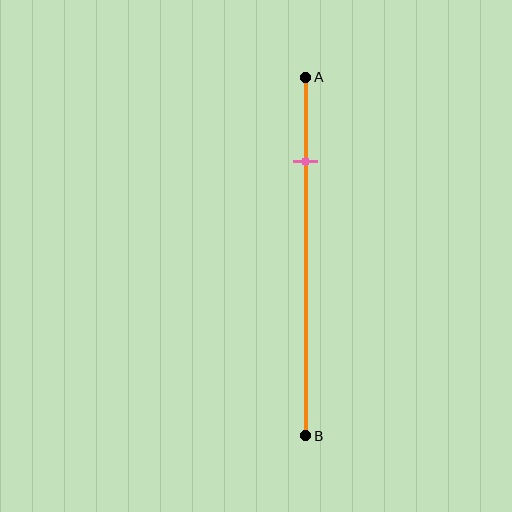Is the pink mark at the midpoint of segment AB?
No, the mark is at about 25% from A, not at the 50% midpoint.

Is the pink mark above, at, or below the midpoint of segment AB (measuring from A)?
The pink mark is above the midpoint of segment AB.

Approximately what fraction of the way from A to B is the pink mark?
The pink mark is approximately 25% of the way from A to B.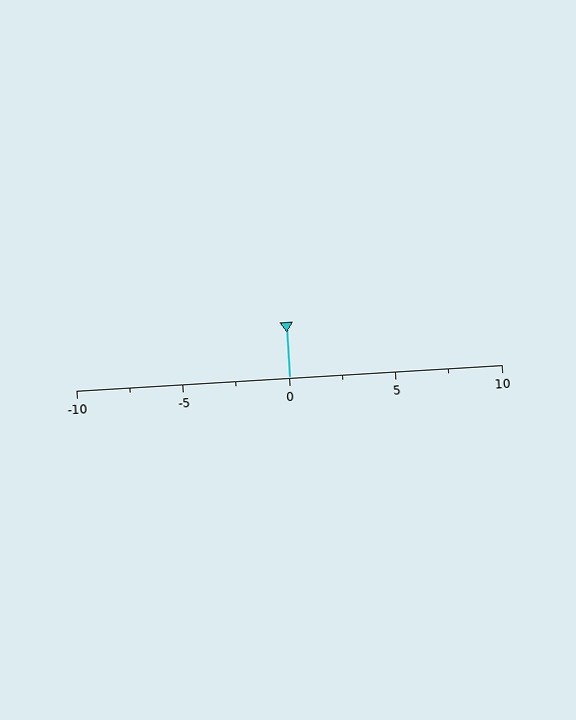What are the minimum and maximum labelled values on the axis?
The axis runs from -10 to 10.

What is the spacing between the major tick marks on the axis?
The major ticks are spaced 5 apart.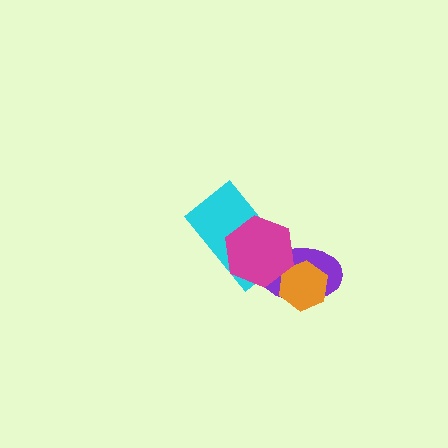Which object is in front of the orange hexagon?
The magenta hexagon is in front of the orange hexagon.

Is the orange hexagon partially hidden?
Yes, it is partially covered by another shape.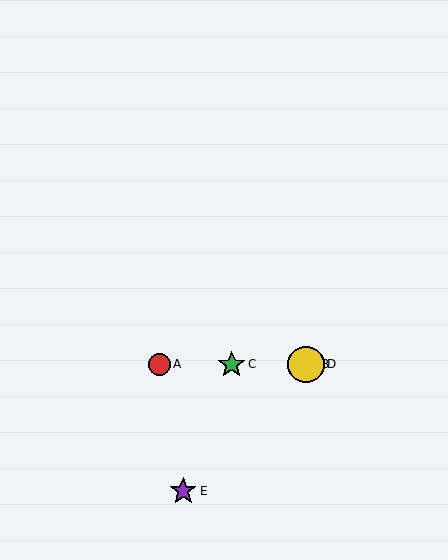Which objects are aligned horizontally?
Objects A, B, C, D are aligned horizontally.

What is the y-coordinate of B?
Object B is at y≈364.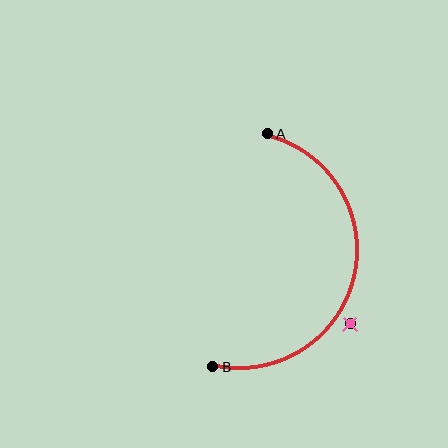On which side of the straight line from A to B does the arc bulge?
The arc bulges to the right of the straight line connecting A and B.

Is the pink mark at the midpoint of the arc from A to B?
No — the pink mark does not lie on the arc at all. It sits slightly outside the curve.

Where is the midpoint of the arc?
The arc midpoint is the point on the curve farthest from the straight line joining A and B. It sits to the right of that line.